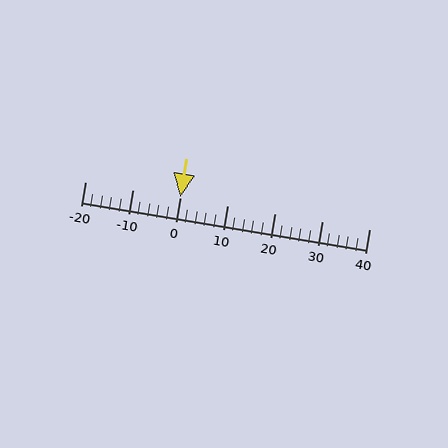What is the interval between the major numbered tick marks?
The major tick marks are spaced 10 units apart.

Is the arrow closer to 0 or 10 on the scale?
The arrow is closer to 0.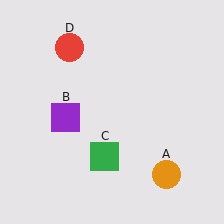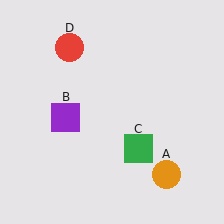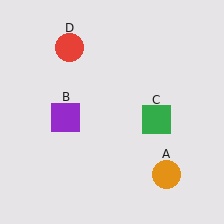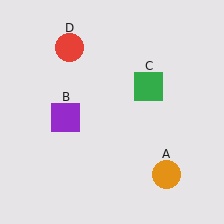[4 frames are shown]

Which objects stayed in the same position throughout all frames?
Orange circle (object A) and purple square (object B) and red circle (object D) remained stationary.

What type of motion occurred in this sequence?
The green square (object C) rotated counterclockwise around the center of the scene.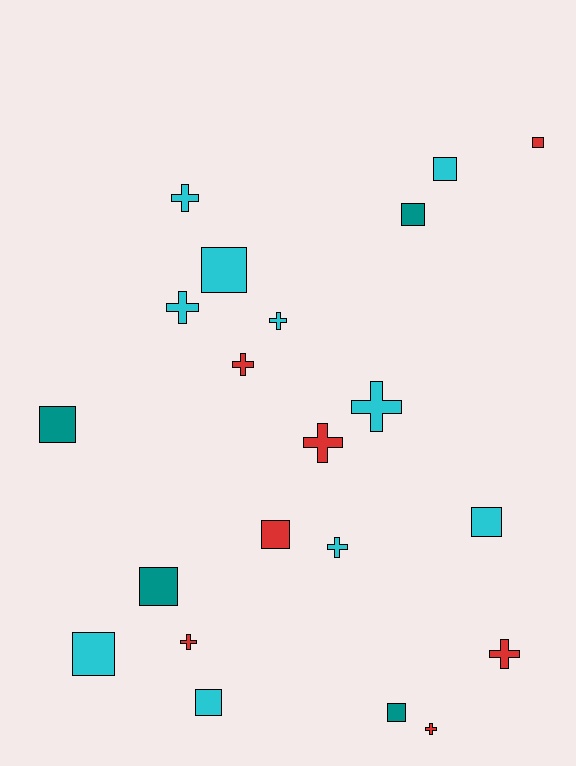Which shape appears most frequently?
Square, with 11 objects.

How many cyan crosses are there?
There are 5 cyan crosses.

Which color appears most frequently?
Cyan, with 10 objects.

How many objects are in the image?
There are 21 objects.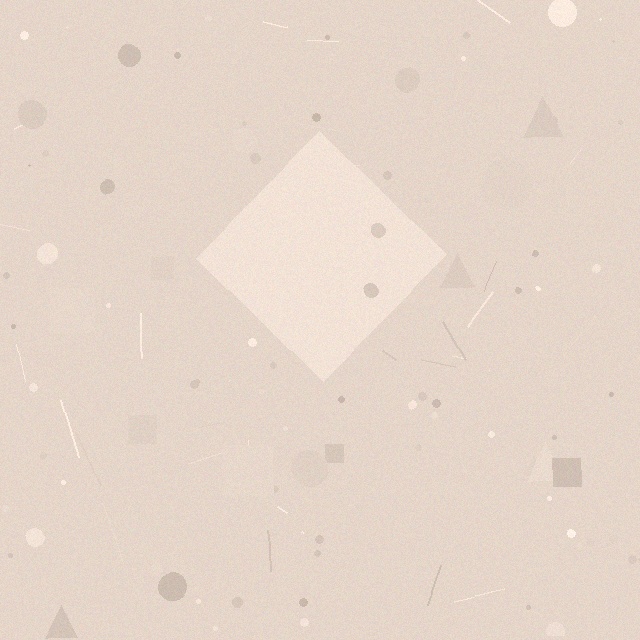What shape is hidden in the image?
A diamond is hidden in the image.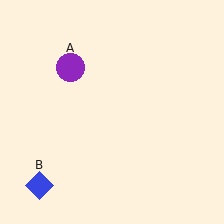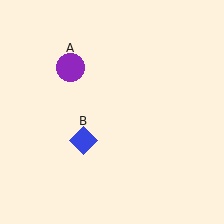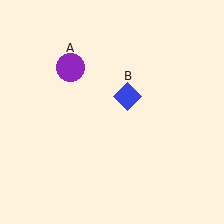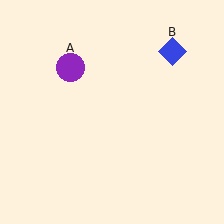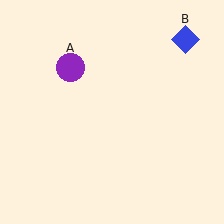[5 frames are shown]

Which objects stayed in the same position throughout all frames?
Purple circle (object A) remained stationary.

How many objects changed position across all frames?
1 object changed position: blue diamond (object B).